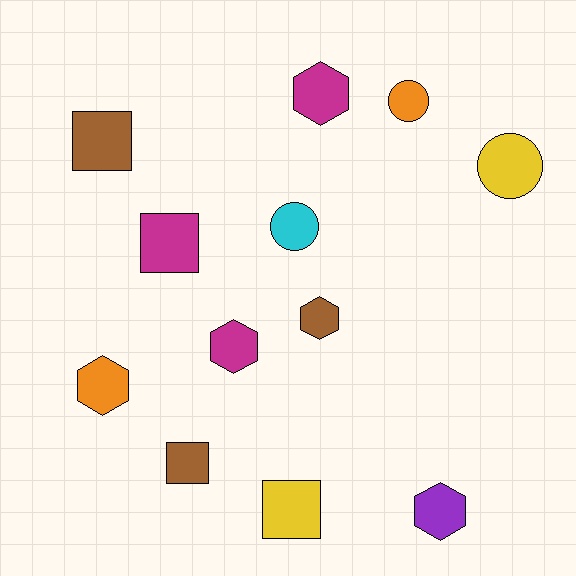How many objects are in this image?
There are 12 objects.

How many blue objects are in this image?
There are no blue objects.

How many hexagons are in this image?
There are 5 hexagons.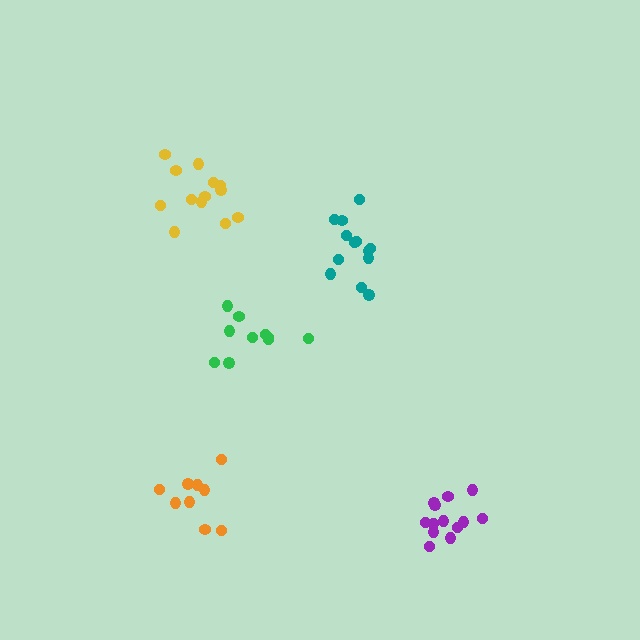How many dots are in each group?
Group 1: 13 dots, Group 2: 9 dots, Group 3: 13 dots, Group 4: 10 dots, Group 5: 13 dots (58 total).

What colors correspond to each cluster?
The clusters are colored: purple, orange, yellow, green, teal.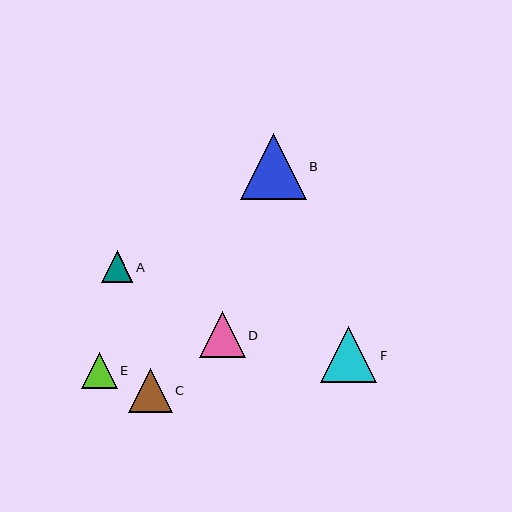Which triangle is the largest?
Triangle B is the largest with a size of approximately 66 pixels.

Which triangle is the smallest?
Triangle A is the smallest with a size of approximately 32 pixels.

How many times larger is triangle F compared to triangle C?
Triangle F is approximately 1.3 times the size of triangle C.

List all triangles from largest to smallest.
From largest to smallest: B, F, D, C, E, A.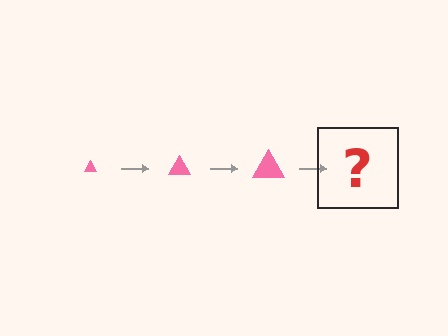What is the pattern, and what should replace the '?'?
The pattern is that the triangle gets progressively larger each step. The '?' should be a pink triangle, larger than the previous one.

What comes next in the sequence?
The next element should be a pink triangle, larger than the previous one.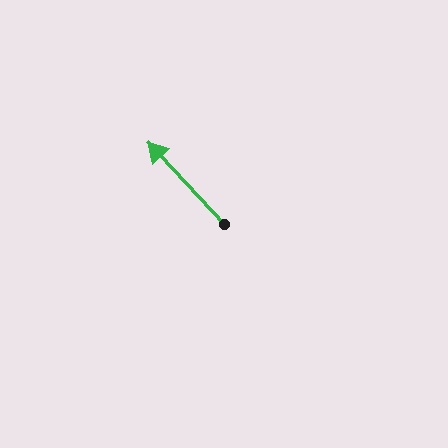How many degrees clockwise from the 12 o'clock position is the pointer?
Approximately 317 degrees.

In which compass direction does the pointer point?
Northwest.